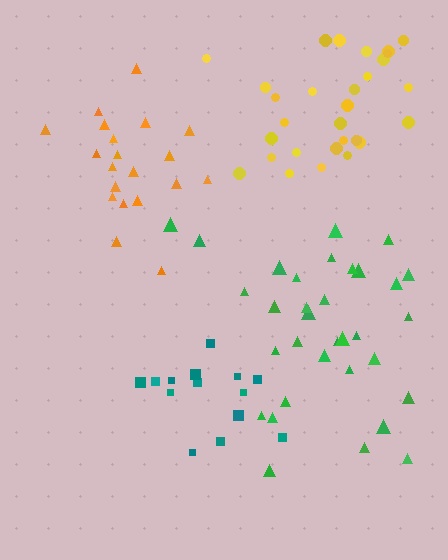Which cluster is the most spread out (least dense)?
Green.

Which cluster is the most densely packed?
Orange.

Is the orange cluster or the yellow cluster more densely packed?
Orange.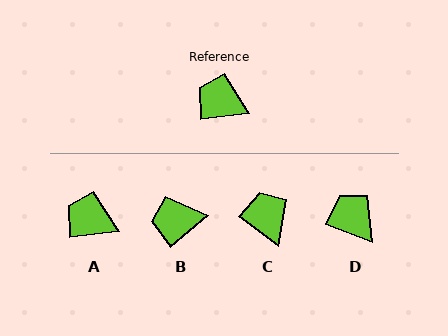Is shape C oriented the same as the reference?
No, it is off by about 43 degrees.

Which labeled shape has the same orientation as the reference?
A.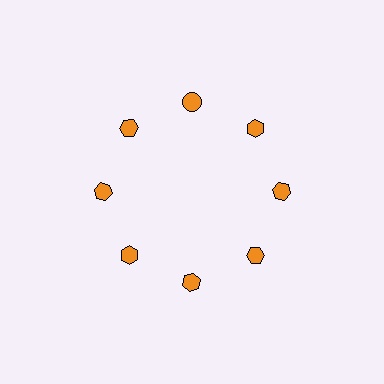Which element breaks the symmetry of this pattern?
The orange circle at roughly the 12 o'clock position breaks the symmetry. All other shapes are orange hexagons.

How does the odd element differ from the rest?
It has a different shape: circle instead of hexagon.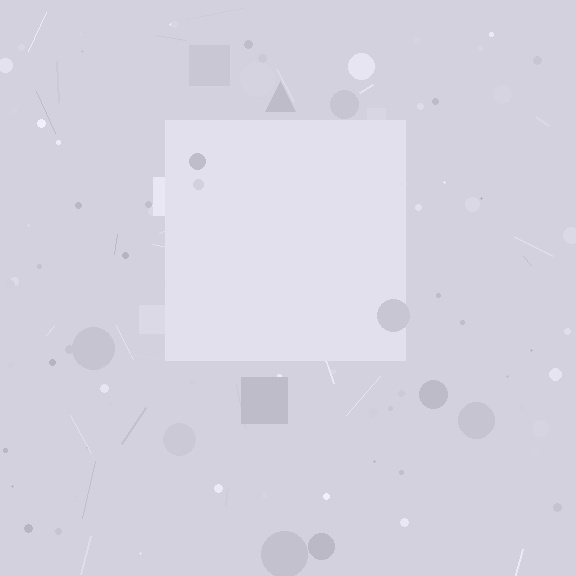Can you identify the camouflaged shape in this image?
The camouflaged shape is a square.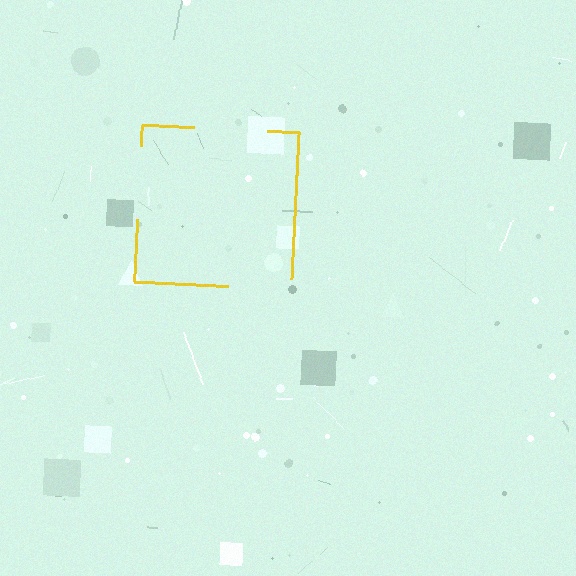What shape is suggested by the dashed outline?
The dashed outline suggests a square.